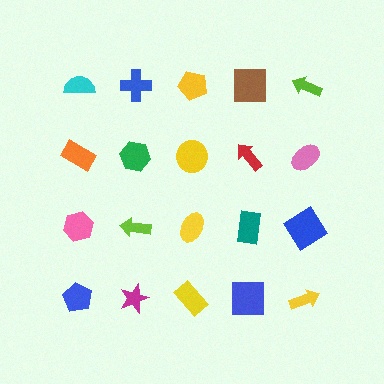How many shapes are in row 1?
5 shapes.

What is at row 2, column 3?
A yellow circle.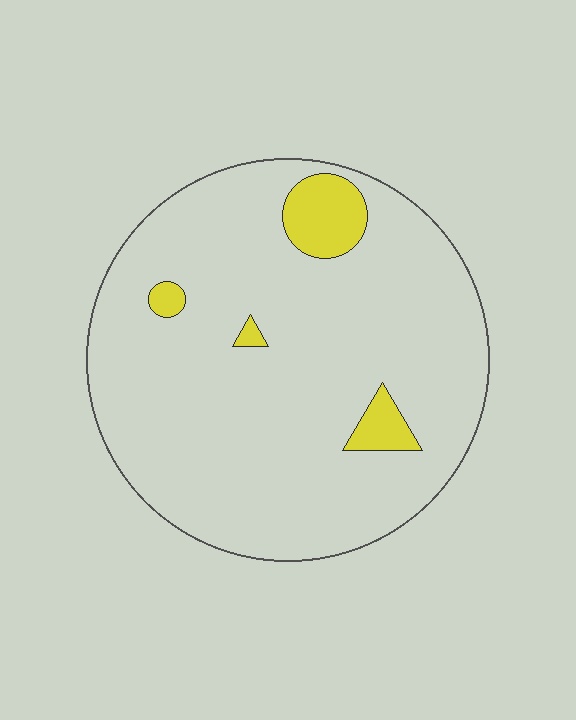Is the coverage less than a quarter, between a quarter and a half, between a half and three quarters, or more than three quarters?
Less than a quarter.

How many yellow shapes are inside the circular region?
4.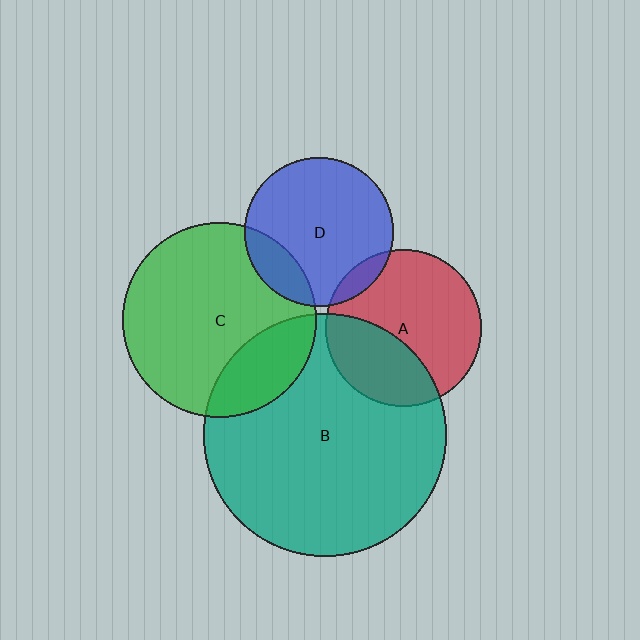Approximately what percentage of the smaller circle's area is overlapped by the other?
Approximately 35%.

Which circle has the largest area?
Circle B (teal).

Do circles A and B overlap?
Yes.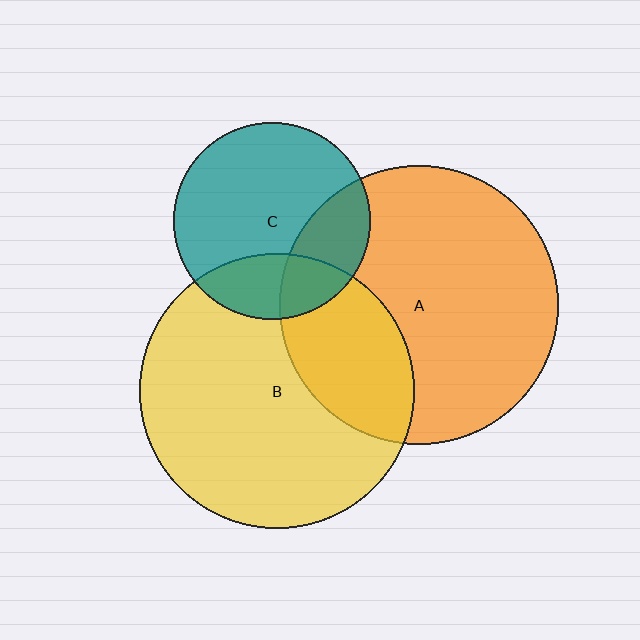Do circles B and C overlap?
Yes.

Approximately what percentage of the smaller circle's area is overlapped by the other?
Approximately 25%.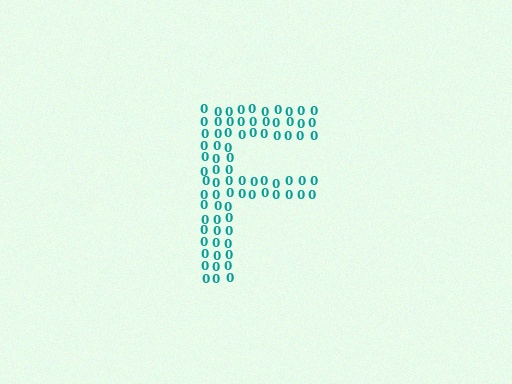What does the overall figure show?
The overall figure shows the letter F.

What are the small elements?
The small elements are digit 0's.